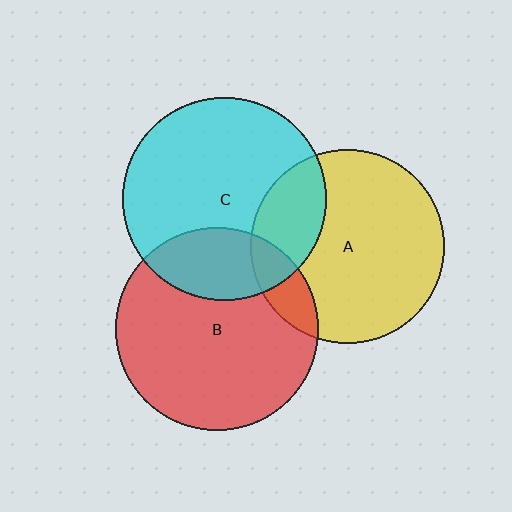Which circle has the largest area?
Circle C (cyan).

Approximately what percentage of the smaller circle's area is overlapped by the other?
Approximately 15%.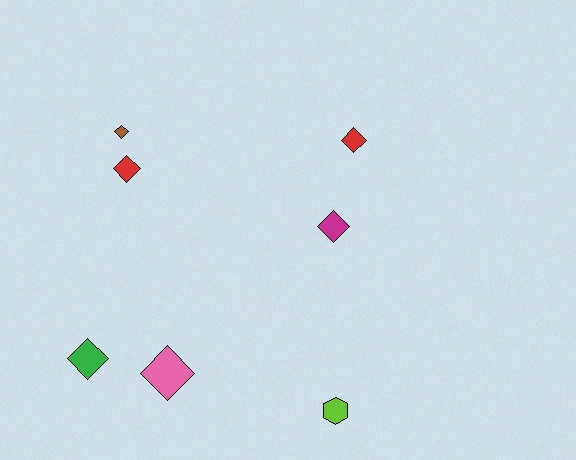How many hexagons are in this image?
There is 1 hexagon.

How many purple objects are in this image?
There are no purple objects.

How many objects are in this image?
There are 7 objects.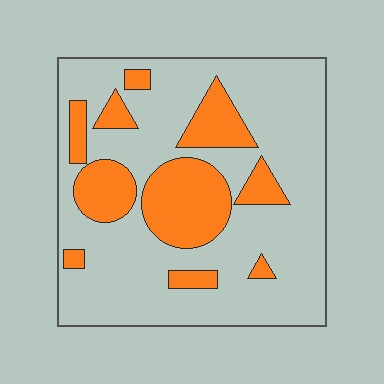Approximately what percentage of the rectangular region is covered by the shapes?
Approximately 25%.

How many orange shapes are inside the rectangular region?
10.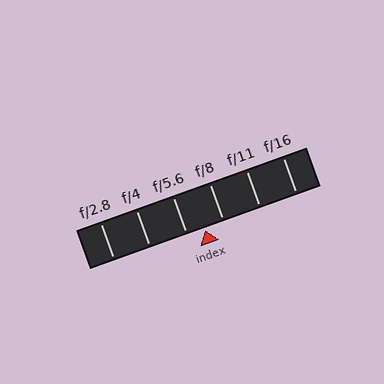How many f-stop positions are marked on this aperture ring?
There are 6 f-stop positions marked.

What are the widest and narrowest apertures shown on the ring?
The widest aperture shown is f/2.8 and the narrowest is f/16.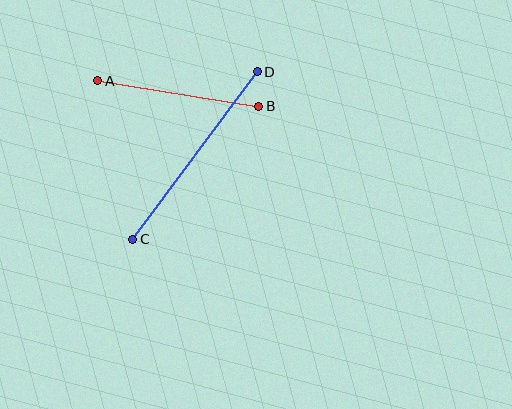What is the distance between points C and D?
The distance is approximately 209 pixels.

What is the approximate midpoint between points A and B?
The midpoint is at approximately (178, 94) pixels.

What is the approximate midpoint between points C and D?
The midpoint is at approximately (195, 155) pixels.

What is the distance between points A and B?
The distance is approximately 163 pixels.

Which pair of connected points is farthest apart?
Points C and D are farthest apart.